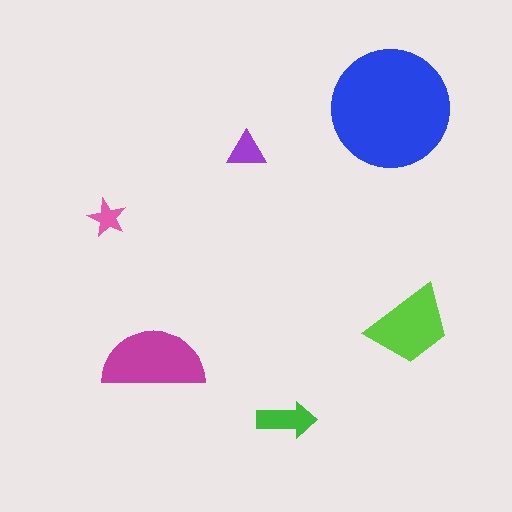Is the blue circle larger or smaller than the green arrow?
Larger.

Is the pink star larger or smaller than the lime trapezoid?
Smaller.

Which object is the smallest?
The pink star.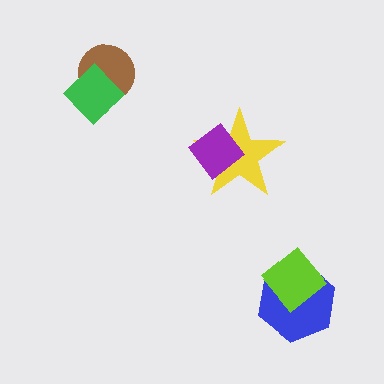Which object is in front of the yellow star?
The purple diamond is in front of the yellow star.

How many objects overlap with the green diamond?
1 object overlaps with the green diamond.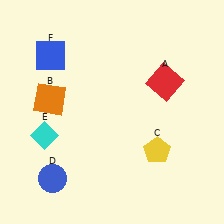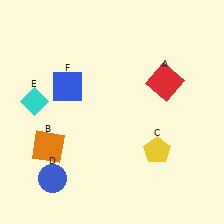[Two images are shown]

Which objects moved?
The objects that moved are: the orange square (B), the cyan diamond (E), the blue square (F).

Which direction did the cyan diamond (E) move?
The cyan diamond (E) moved up.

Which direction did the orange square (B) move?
The orange square (B) moved down.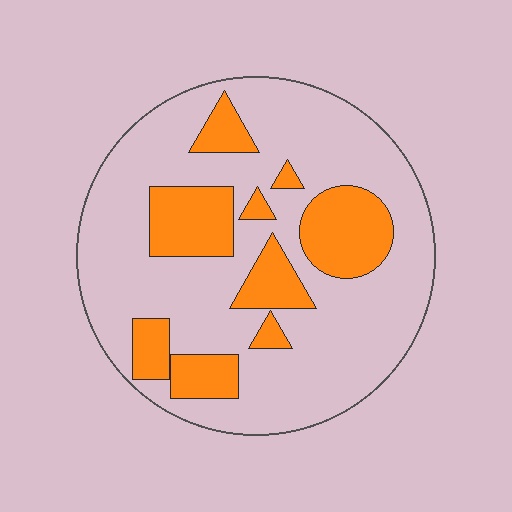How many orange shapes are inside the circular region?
9.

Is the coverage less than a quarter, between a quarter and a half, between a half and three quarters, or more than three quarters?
Between a quarter and a half.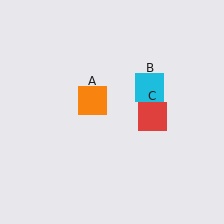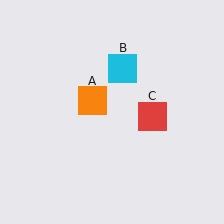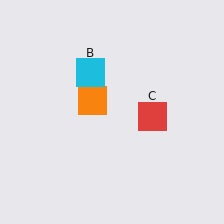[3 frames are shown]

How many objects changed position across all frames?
1 object changed position: cyan square (object B).